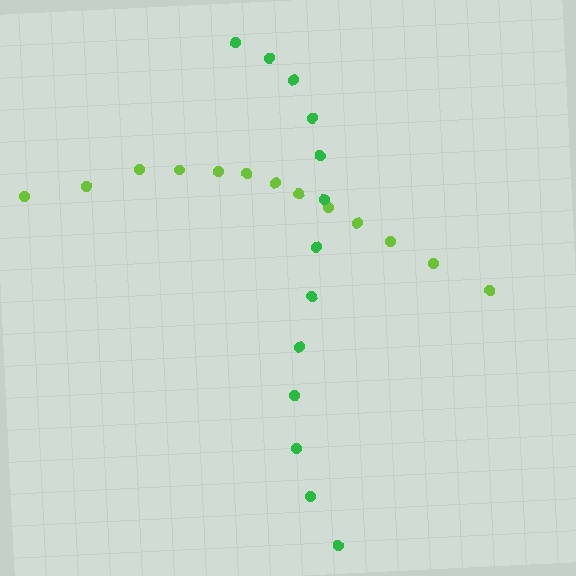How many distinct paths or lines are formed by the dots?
There are 2 distinct paths.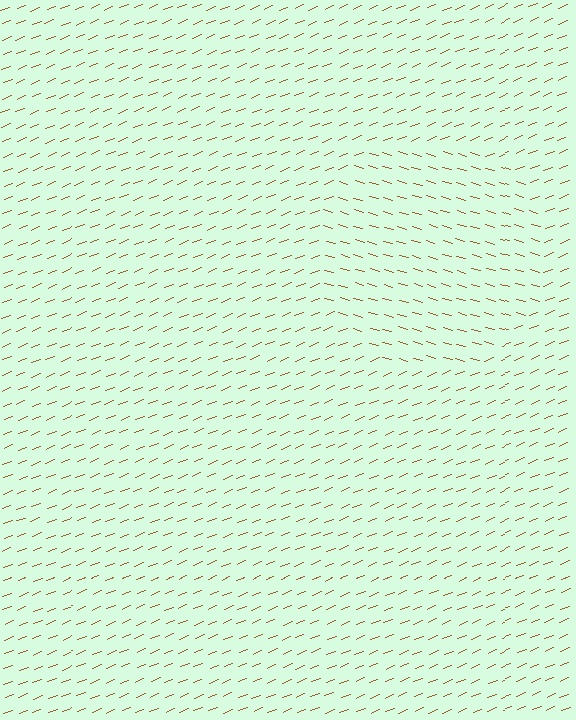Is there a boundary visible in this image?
Yes, there is a texture boundary formed by a change in line orientation.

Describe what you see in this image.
The image is filled with small brown line segments. A circle region in the image has lines oriented differently from the surrounding lines, creating a visible texture boundary.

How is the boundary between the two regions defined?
The boundary is defined purely by a change in line orientation (approximately 38 degrees difference). All lines are the same color and thickness.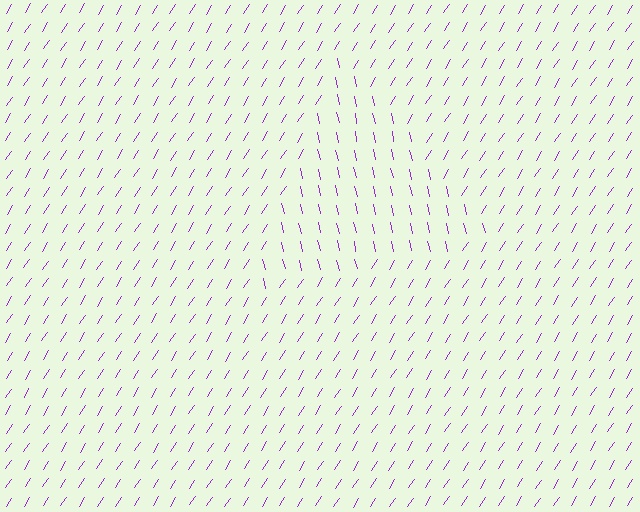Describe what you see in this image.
The image is filled with small purple line segments. A triangle region in the image has lines oriented differently from the surrounding lines, creating a visible texture boundary.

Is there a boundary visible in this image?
Yes, there is a texture boundary formed by a change in line orientation.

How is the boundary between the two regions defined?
The boundary is defined purely by a change in line orientation (approximately 45 degrees difference). All lines are the same color and thickness.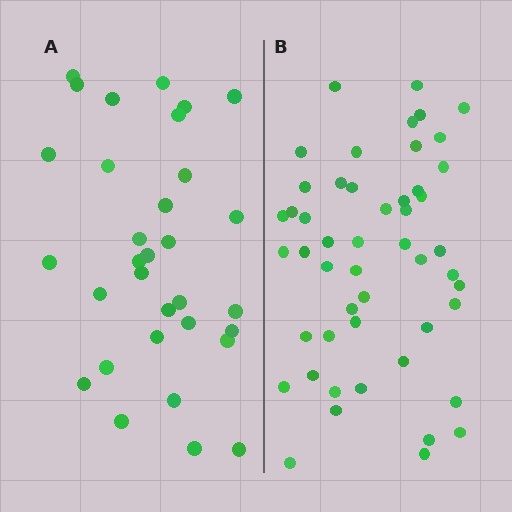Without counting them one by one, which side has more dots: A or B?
Region B (the right region) has more dots.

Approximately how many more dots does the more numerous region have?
Region B has approximately 20 more dots than region A.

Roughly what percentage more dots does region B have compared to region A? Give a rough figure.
About 55% more.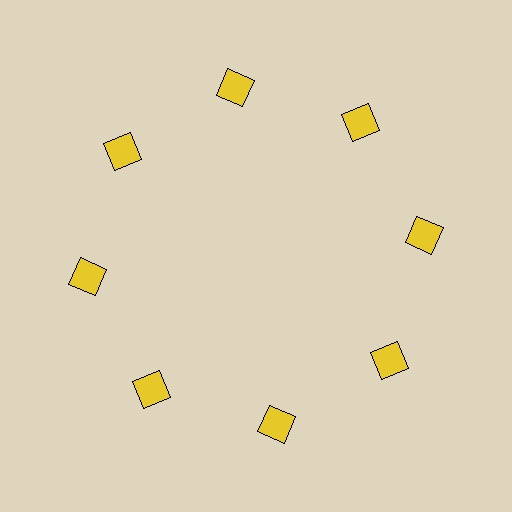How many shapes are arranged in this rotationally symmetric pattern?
There are 8 shapes, arranged in 8 groups of 1.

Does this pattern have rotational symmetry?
Yes, this pattern has 8-fold rotational symmetry. It looks the same after rotating 45 degrees around the center.